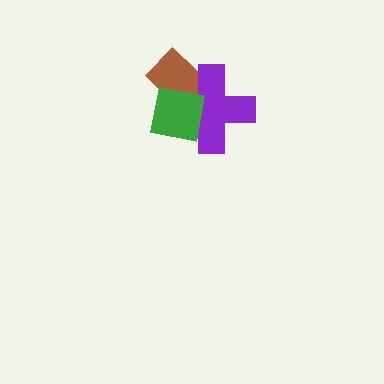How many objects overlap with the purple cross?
2 objects overlap with the purple cross.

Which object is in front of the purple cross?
The green square is in front of the purple cross.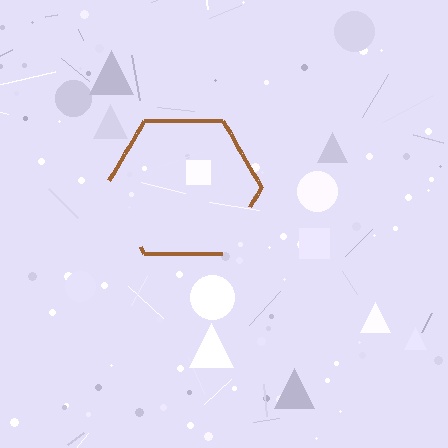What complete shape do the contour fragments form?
The contour fragments form a hexagon.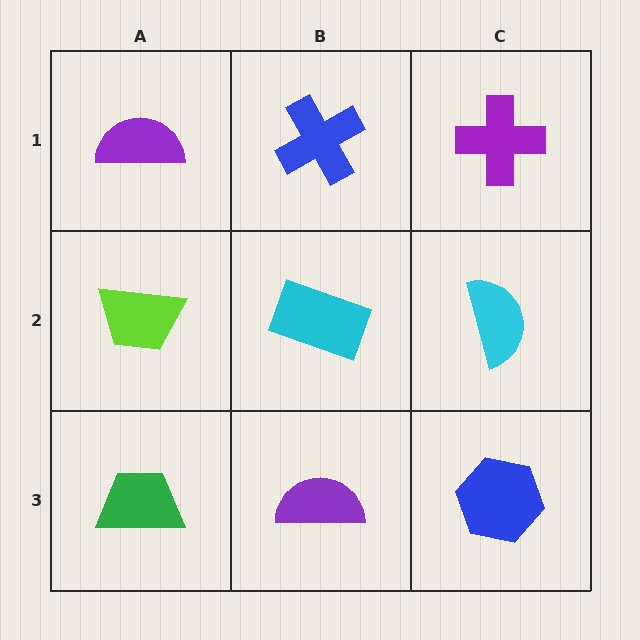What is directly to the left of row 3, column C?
A purple semicircle.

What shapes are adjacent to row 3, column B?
A cyan rectangle (row 2, column B), a green trapezoid (row 3, column A), a blue hexagon (row 3, column C).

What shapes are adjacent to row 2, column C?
A purple cross (row 1, column C), a blue hexagon (row 3, column C), a cyan rectangle (row 2, column B).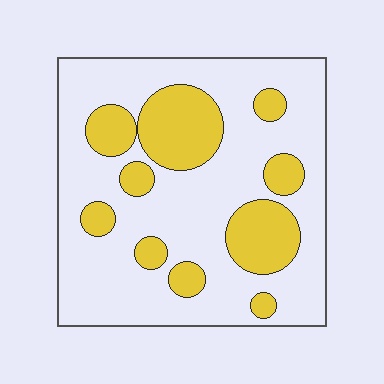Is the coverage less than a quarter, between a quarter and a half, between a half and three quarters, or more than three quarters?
Between a quarter and a half.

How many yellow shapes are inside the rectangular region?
10.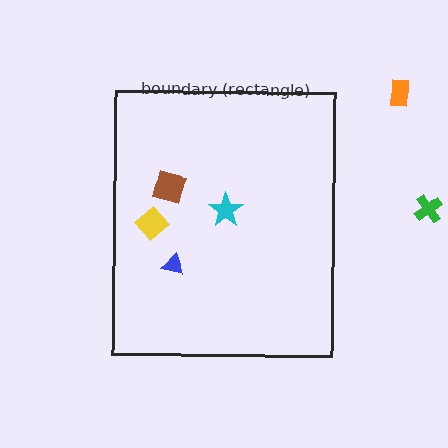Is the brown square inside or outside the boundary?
Inside.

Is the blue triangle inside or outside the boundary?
Inside.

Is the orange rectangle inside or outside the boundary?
Outside.